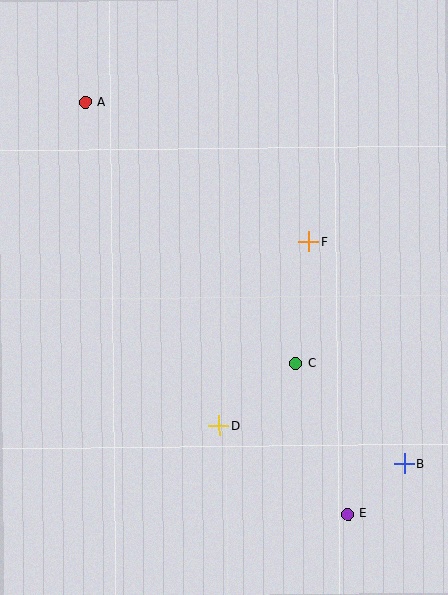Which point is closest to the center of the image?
Point C at (295, 363) is closest to the center.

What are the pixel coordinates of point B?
Point B is at (404, 464).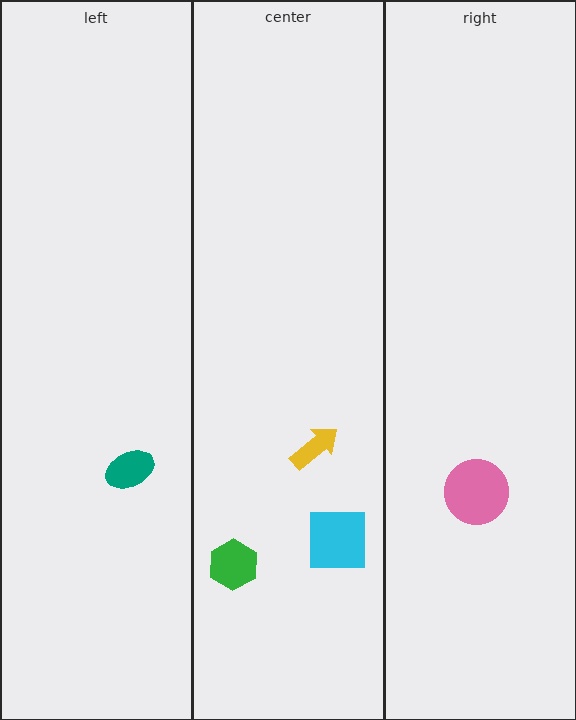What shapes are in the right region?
The pink circle.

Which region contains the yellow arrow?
The center region.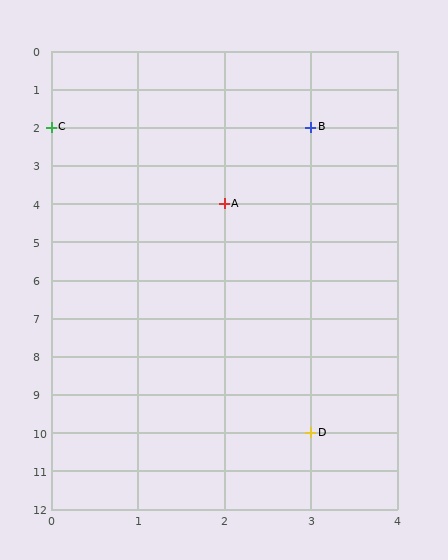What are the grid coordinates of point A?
Point A is at grid coordinates (2, 4).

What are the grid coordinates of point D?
Point D is at grid coordinates (3, 10).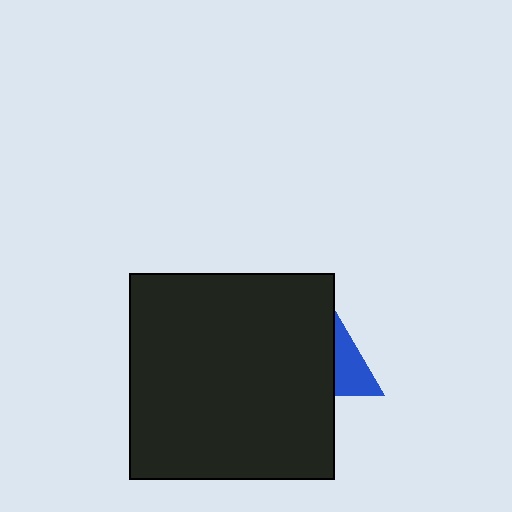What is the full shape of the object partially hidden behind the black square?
The partially hidden object is a blue triangle.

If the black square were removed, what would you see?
You would see the complete blue triangle.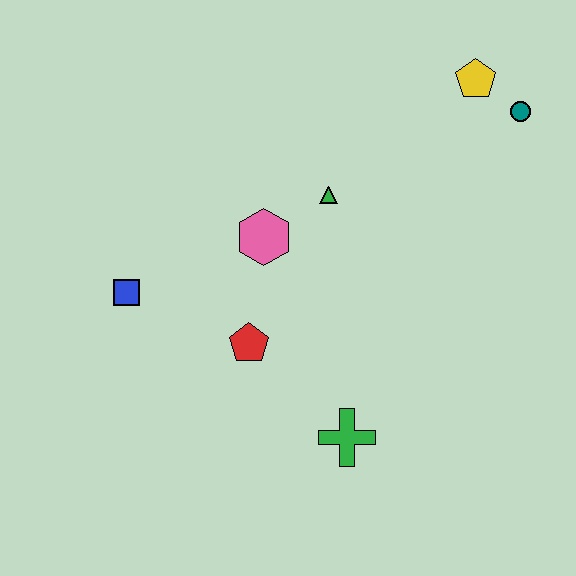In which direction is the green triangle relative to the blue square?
The green triangle is to the right of the blue square.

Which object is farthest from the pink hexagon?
The teal circle is farthest from the pink hexagon.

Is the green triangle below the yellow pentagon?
Yes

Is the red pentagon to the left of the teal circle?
Yes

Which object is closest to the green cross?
The red pentagon is closest to the green cross.